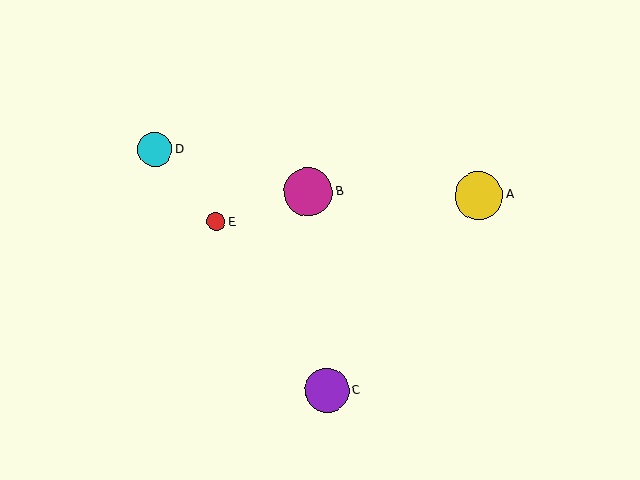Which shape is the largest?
The magenta circle (labeled B) is the largest.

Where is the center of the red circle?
The center of the red circle is at (216, 222).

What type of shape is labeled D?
Shape D is a cyan circle.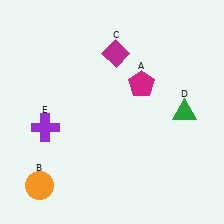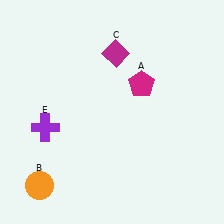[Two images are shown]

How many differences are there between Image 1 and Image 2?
There is 1 difference between the two images.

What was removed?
The green triangle (D) was removed in Image 2.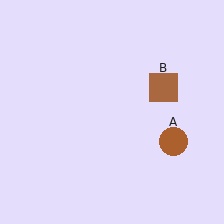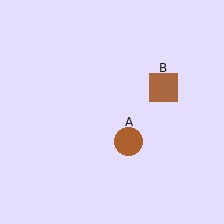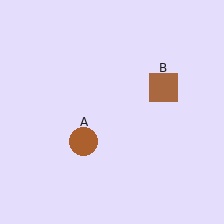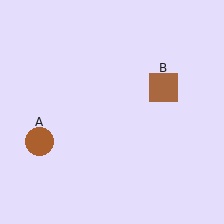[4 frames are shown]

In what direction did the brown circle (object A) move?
The brown circle (object A) moved left.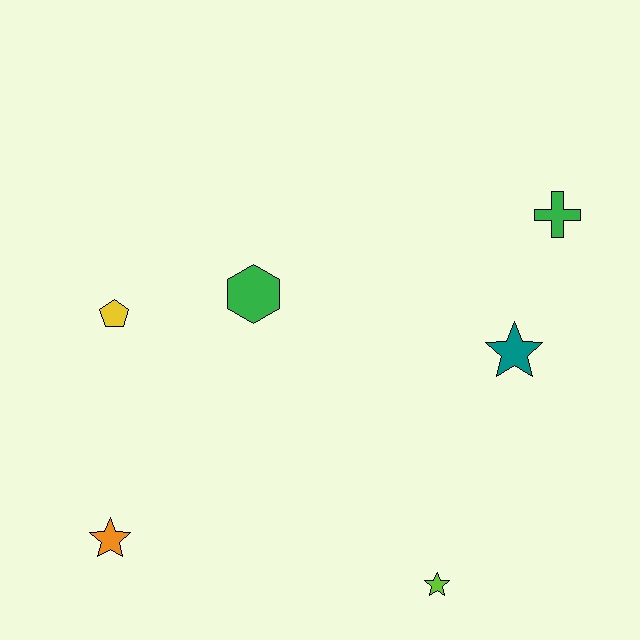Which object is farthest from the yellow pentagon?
The green cross is farthest from the yellow pentagon.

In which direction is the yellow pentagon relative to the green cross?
The yellow pentagon is to the left of the green cross.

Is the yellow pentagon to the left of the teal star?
Yes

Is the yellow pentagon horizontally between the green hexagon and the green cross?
No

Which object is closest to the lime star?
The teal star is closest to the lime star.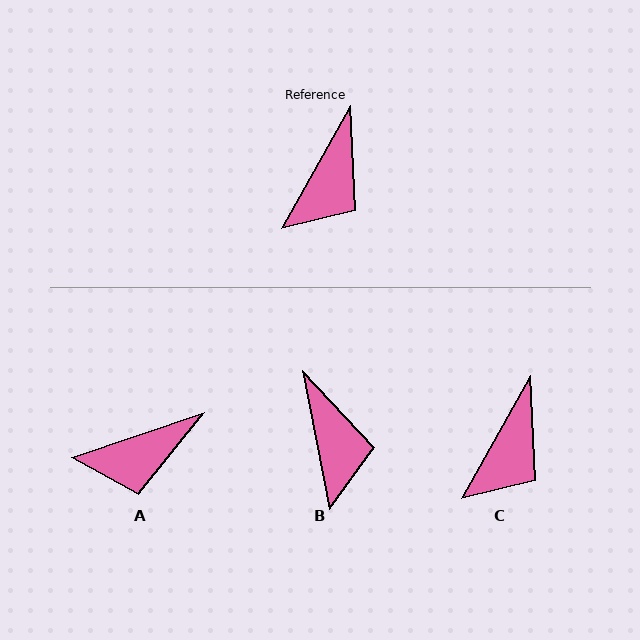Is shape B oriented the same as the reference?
No, it is off by about 40 degrees.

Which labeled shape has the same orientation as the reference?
C.